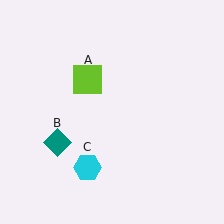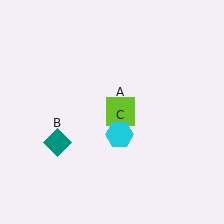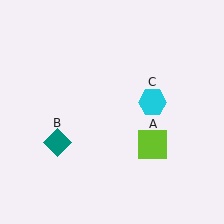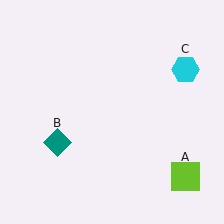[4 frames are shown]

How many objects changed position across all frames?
2 objects changed position: lime square (object A), cyan hexagon (object C).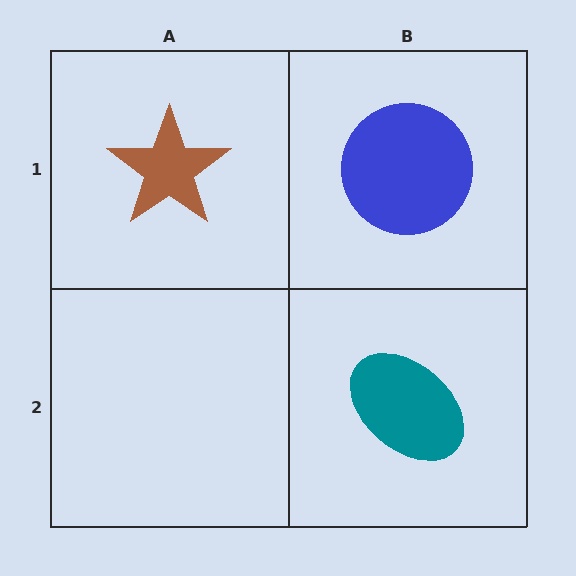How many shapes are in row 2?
1 shape.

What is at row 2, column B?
A teal ellipse.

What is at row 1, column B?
A blue circle.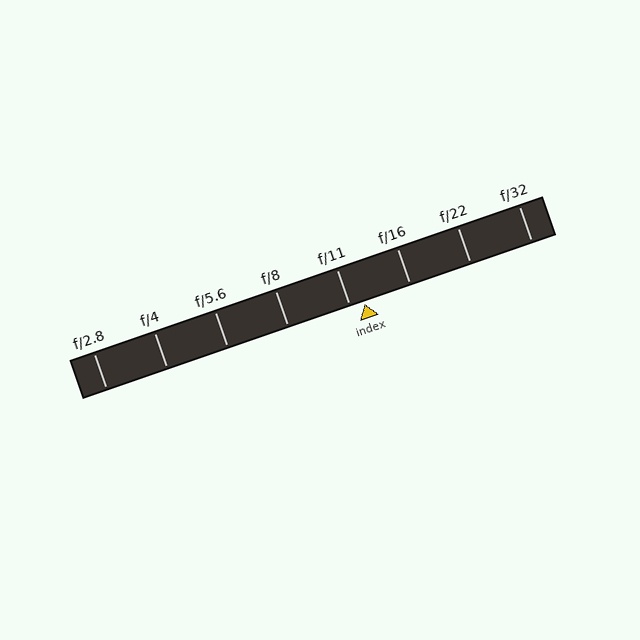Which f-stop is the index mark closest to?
The index mark is closest to f/11.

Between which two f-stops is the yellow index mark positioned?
The index mark is between f/11 and f/16.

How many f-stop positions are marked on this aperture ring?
There are 8 f-stop positions marked.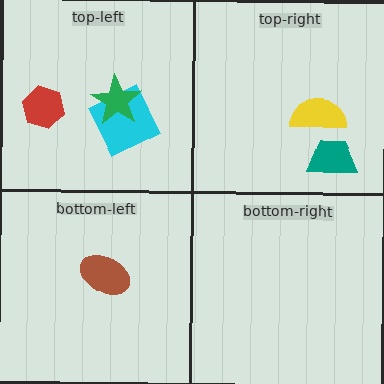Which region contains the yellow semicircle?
The top-right region.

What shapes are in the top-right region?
The teal trapezoid, the yellow semicircle.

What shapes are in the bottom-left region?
The brown ellipse.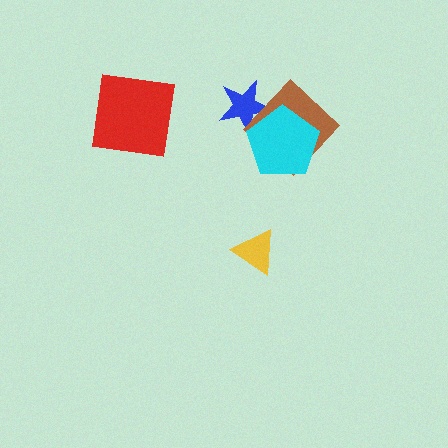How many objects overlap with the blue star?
2 objects overlap with the blue star.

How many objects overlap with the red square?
0 objects overlap with the red square.